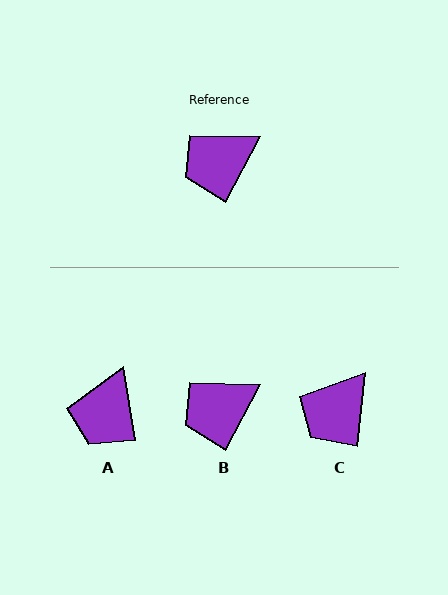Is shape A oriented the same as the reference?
No, it is off by about 37 degrees.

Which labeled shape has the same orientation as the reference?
B.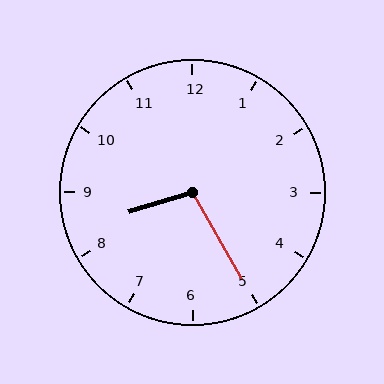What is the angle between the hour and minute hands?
Approximately 102 degrees.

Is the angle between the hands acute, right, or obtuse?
It is obtuse.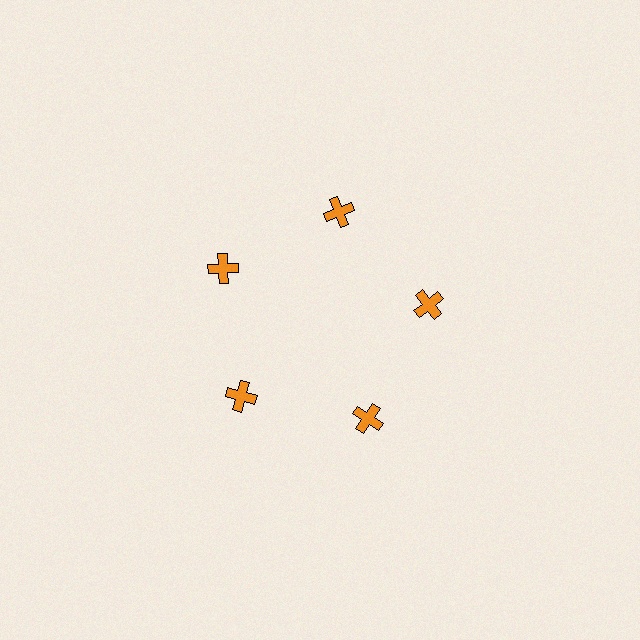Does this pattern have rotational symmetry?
Yes, this pattern has 5-fold rotational symmetry. It looks the same after rotating 72 degrees around the center.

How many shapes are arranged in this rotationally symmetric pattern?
There are 5 shapes, arranged in 5 groups of 1.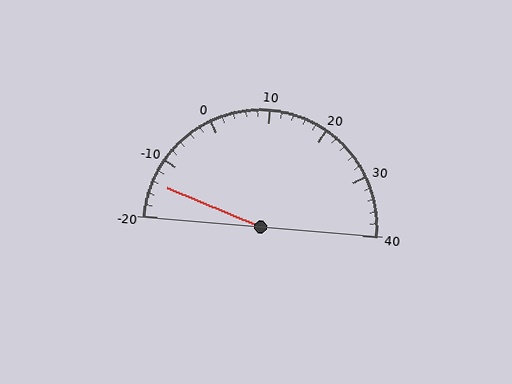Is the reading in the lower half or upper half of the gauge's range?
The reading is in the lower half of the range (-20 to 40).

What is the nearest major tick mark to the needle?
The nearest major tick mark is -10.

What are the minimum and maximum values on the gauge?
The gauge ranges from -20 to 40.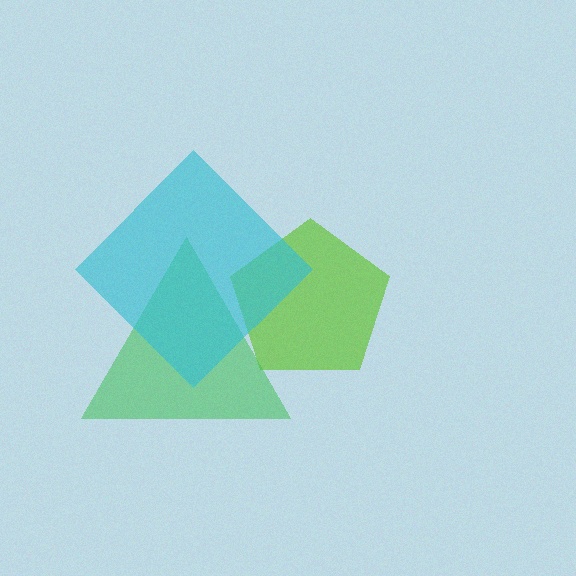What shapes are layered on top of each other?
The layered shapes are: a lime pentagon, a green triangle, a cyan diamond.